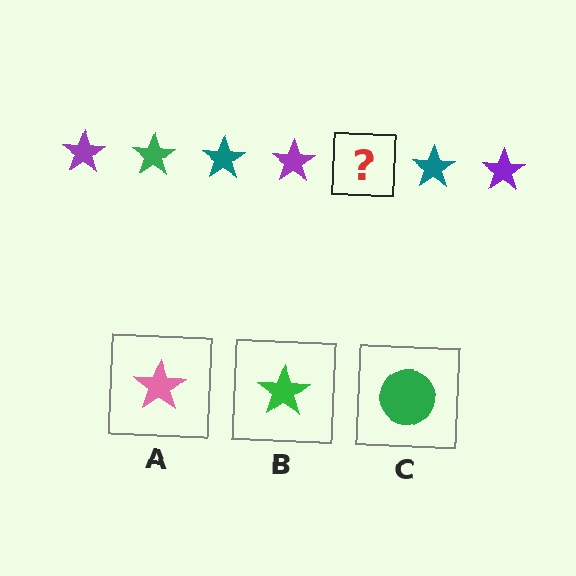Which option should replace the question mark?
Option B.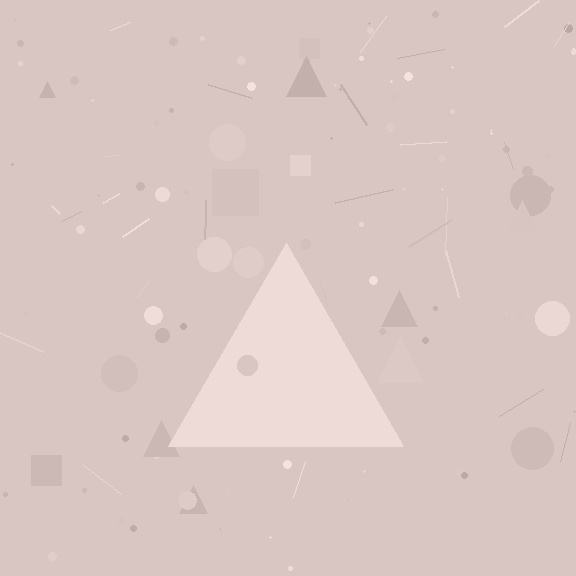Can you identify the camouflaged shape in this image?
The camouflaged shape is a triangle.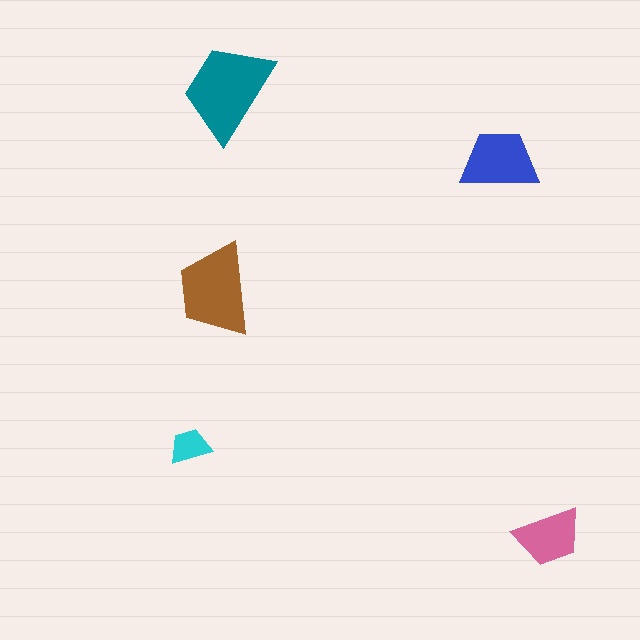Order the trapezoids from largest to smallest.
the teal one, the brown one, the blue one, the pink one, the cyan one.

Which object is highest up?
The teal trapezoid is topmost.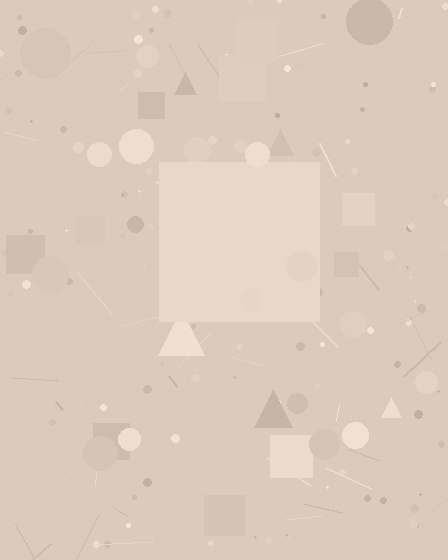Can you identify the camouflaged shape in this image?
The camouflaged shape is a square.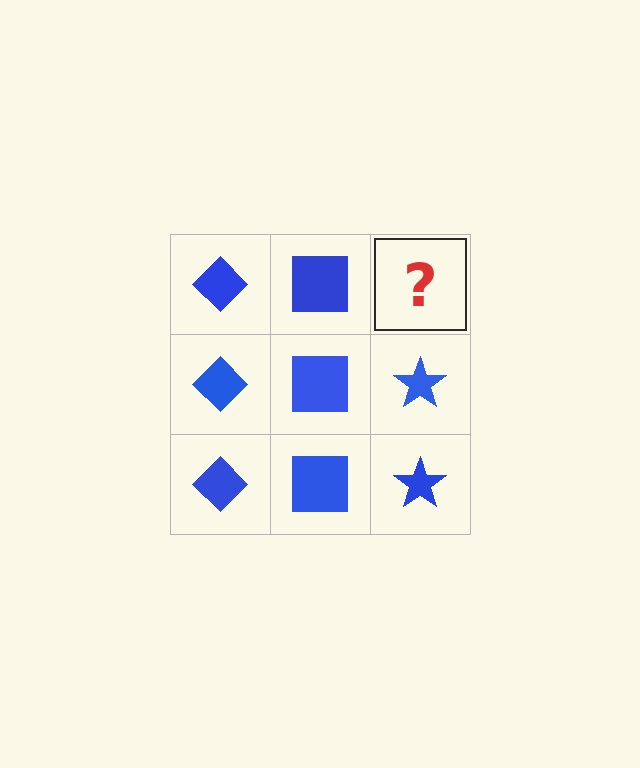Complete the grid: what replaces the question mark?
The question mark should be replaced with a blue star.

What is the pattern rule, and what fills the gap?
The rule is that each column has a consistent shape. The gap should be filled with a blue star.